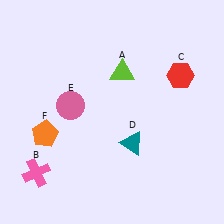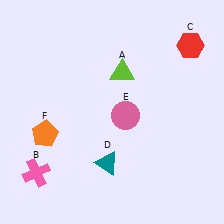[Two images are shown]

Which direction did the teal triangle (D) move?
The teal triangle (D) moved left.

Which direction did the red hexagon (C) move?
The red hexagon (C) moved up.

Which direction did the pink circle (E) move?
The pink circle (E) moved right.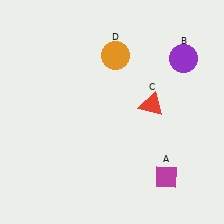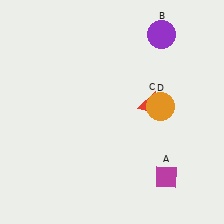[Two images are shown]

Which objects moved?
The objects that moved are: the purple circle (B), the orange circle (D).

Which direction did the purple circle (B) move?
The purple circle (B) moved up.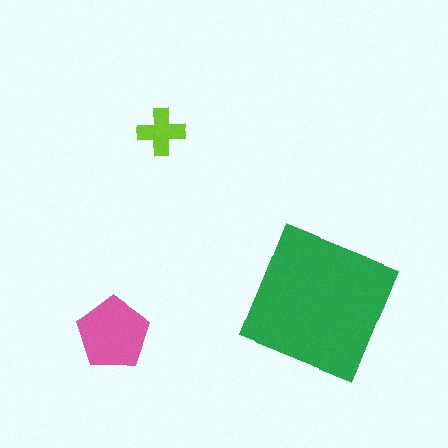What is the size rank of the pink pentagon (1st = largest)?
2nd.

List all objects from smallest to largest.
The lime cross, the pink pentagon, the green square.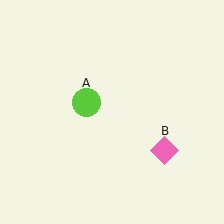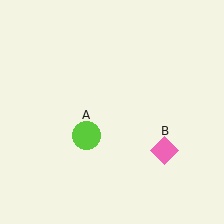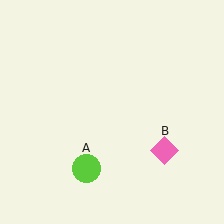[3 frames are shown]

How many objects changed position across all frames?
1 object changed position: lime circle (object A).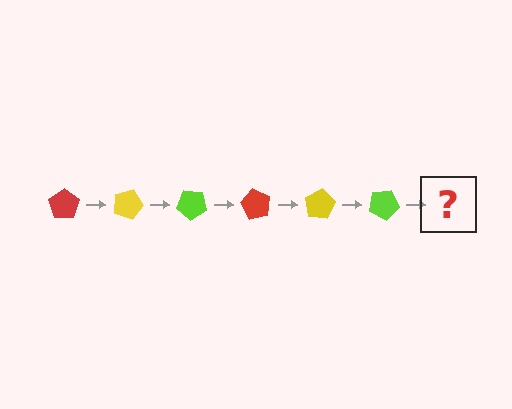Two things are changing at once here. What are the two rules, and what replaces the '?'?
The two rules are that it rotates 20 degrees each step and the color cycles through red, yellow, and lime. The '?' should be a red pentagon, rotated 120 degrees from the start.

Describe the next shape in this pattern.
It should be a red pentagon, rotated 120 degrees from the start.